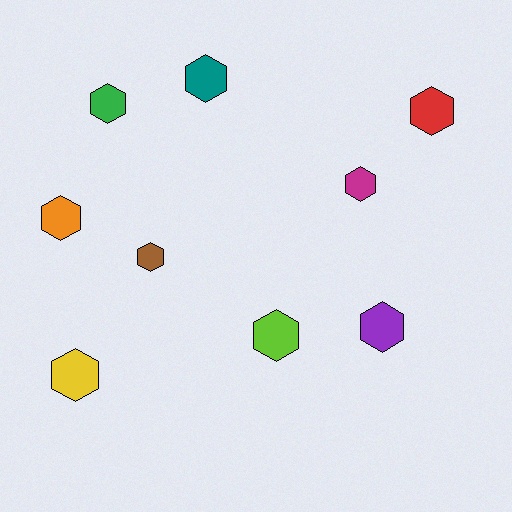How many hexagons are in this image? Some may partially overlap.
There are 9 hexagons.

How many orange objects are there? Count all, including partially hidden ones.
There is 1 orange object.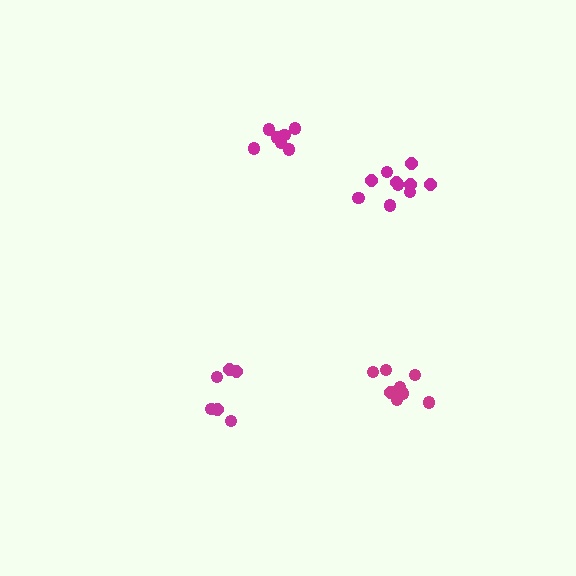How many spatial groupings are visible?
There are 4 spatial groupings.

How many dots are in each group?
Group 1: 7 dots, Group 2: 6 dots, Group 3: 10 dots, Group 4: 10 dots (33 total).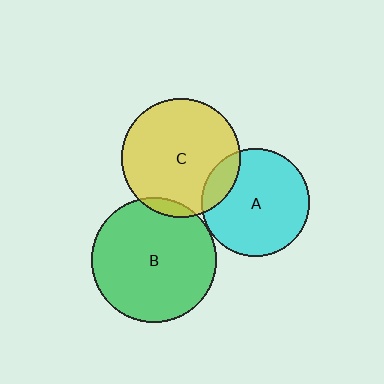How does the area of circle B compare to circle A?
Approximately 1.3 times.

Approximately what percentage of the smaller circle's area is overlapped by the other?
Approximately 5%.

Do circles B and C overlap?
Yes.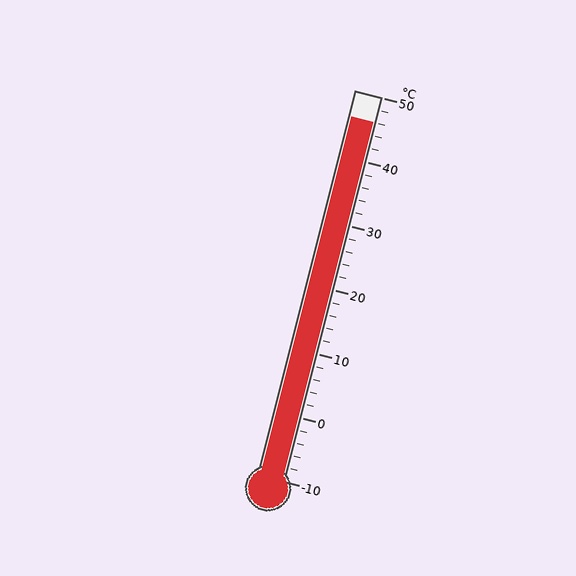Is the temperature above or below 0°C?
The temperature is above 0°C.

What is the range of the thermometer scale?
The thermometer scale ranges from -10°C to 50°C.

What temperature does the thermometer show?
The thermometer shows approximately 46°C.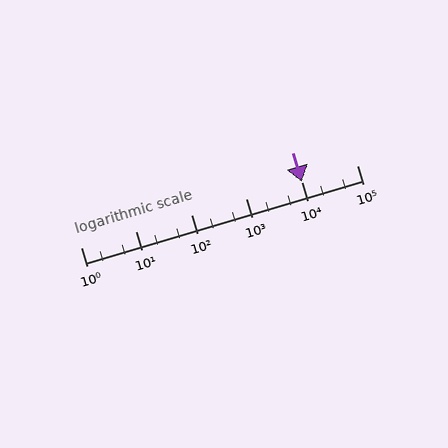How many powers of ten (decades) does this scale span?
The scale spans 5 decades, from 1 to 100000.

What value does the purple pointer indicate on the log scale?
The pointer indicates approximately 10000.